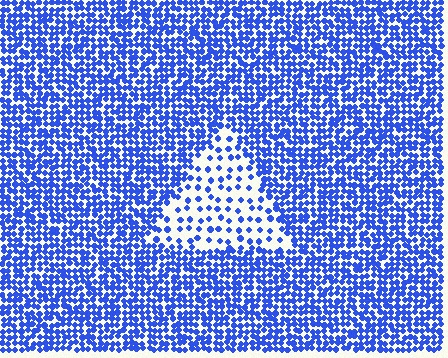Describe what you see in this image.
The image contains small blue elements arranged at two different densities. A triangle-shaped region is visible where the elements are less densely packed than the surrounding area.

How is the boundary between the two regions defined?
The boundary is defined by a change in element density (approximately 2.8x ratio). All elements are the same color, size, and shape.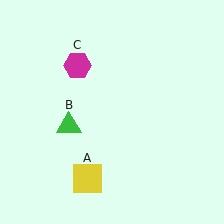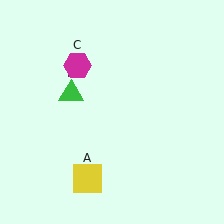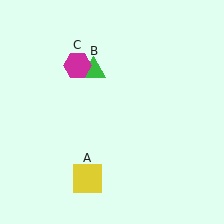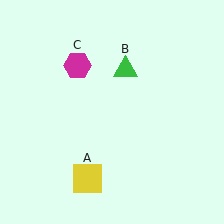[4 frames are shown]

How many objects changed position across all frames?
1 object changed position: green triangle (object B).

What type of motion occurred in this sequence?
The green triangle (object B) rotated clockwise around the center of the scene.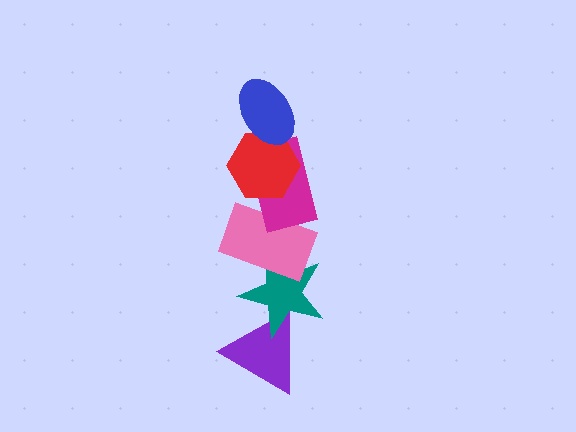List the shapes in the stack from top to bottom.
From top to bottom: the blue ellipse, the red hexagon, the magenta rectangle, the pink rectangle, the teal star, the purple triangle.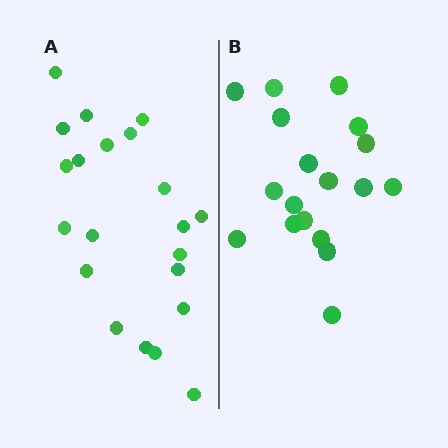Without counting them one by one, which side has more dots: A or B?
Region A (the left region) has more dots.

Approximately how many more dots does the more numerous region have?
Region A has just a few more — roughly 2 or 3 more dots than region B.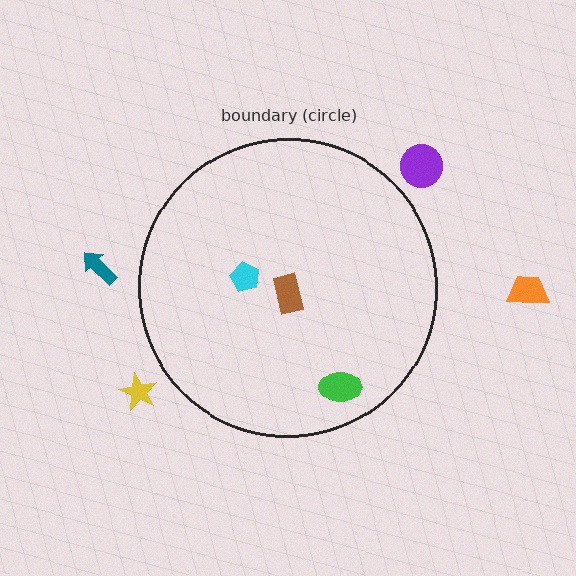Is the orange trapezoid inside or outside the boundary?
Outside.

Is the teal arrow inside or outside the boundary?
Outside.